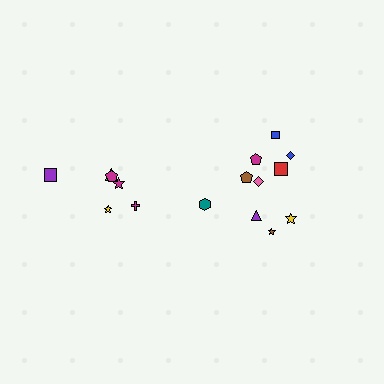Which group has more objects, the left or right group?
The right group.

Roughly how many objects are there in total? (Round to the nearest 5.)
Roughly 15 objects in total.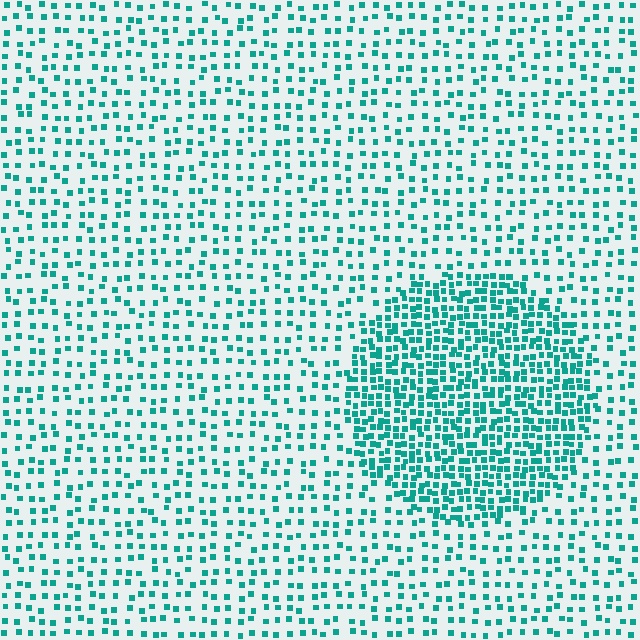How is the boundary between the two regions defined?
The boundary is defined by a change in element density (approximately 2.4x ratio). All elements are the same color, size, and shape.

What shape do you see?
I see a circle.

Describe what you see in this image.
The image contains small teal elements arranged at two different densities. A circle-shaped region is visible where the elements are more densely packed than the surrounding area.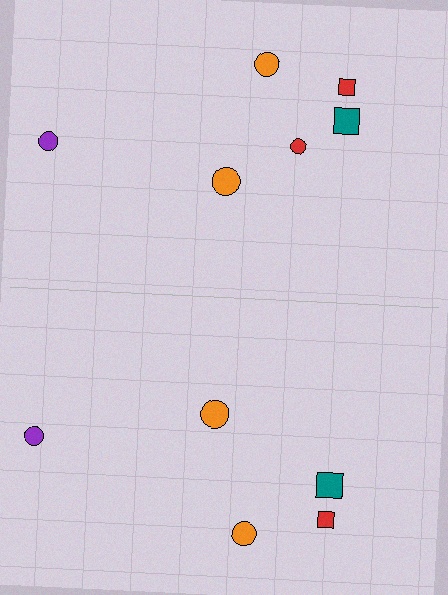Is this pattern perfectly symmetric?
No, the pattern is not perfectly symmetric. A red circle is missing from the bottom side.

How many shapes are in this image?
There are 11 shapes in this image.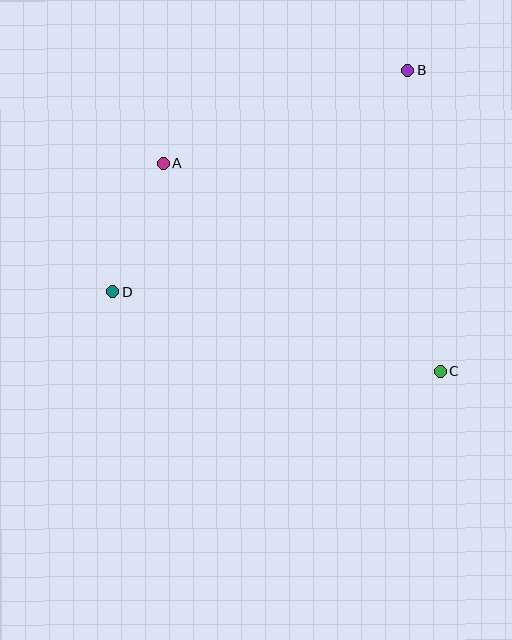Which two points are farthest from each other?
Points B and D are farthest from each other.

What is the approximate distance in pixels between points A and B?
The distance between A and B is approximately 263 pixels.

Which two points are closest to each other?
Points A and D are closest to each other.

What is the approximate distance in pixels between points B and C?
The distance between B and C is approximately 303 pixels.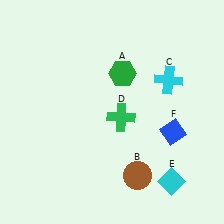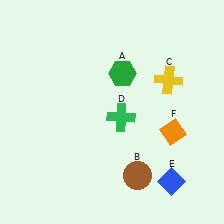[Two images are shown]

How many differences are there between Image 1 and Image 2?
There are 3 differences between the two images.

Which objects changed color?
C changed from cyan to yellow. E changed from cyan to blue. F changed from blue to orange.